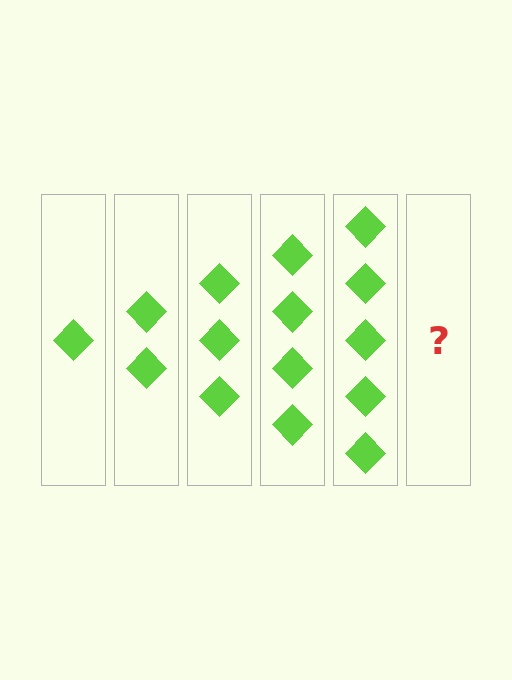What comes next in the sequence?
The next element should be 6 diamonds.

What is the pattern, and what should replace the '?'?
The pattern is that each step adds one more diamond. The '?' should be 6 diamonds.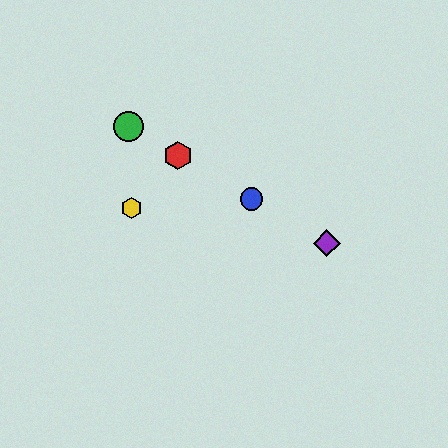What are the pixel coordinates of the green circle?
The green circle is at (128, 127).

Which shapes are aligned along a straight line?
The red hexagon, the blue circle, the green circle, the purple diamond are aligned along a straight line.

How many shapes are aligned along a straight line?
4 shapes (the red hexagon, the blue circle, the green circle, the purple diamond) are aligned along a straight line.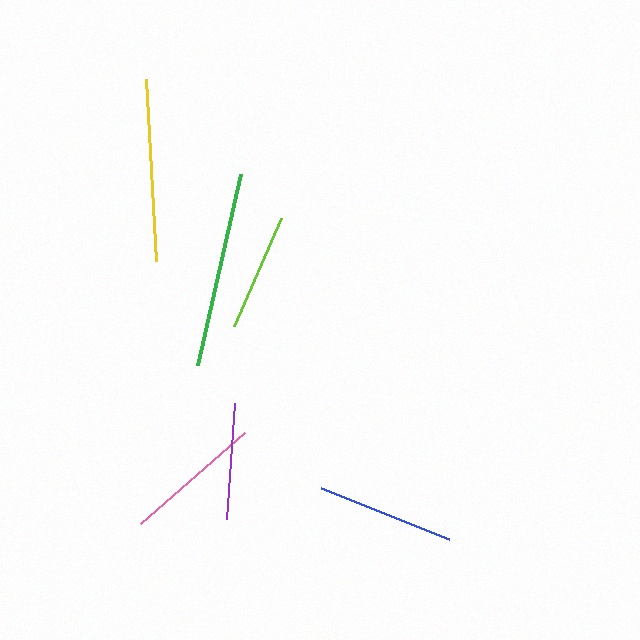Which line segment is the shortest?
The purple line is the shortest at approximately 117 pixels.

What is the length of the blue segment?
The blue segment is approximately 138 pixels long.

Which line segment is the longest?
The green line is the longest at approximately 196 pixels.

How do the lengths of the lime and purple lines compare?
The lime and purple lines are approximately the same length.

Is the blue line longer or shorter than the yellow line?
The yellow line is longer than the blue line.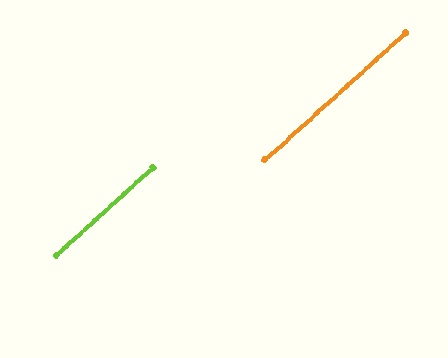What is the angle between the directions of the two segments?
Approximately 0 degrees.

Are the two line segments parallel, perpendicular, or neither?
Parallel — their directions differ by only 0.3°.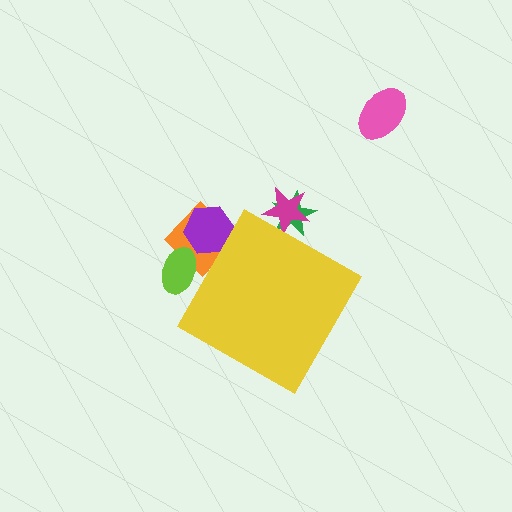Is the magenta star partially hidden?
Yes, the magenta star is partially hidden behind the yellow diamond.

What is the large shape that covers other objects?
A yellow diamond.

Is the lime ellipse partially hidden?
Yes, the lime ellipse is partially hidden behind the yellow diamond.